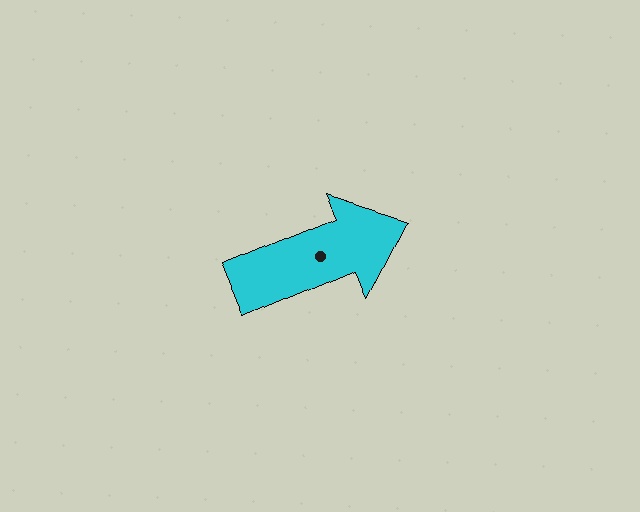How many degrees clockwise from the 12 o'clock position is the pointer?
Approximately 67 degrees.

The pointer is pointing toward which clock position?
Roughly 2 o'clock.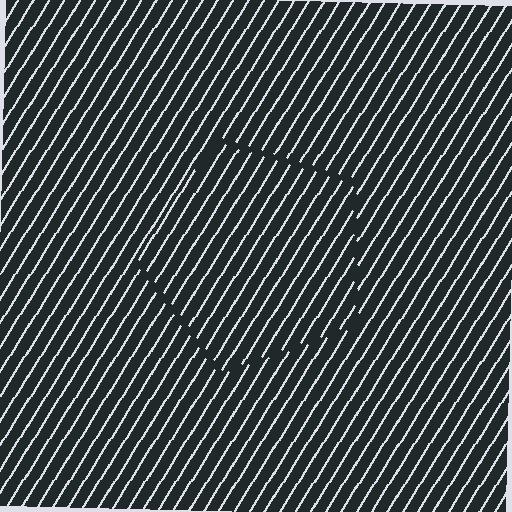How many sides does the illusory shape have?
5 sides — the line-ends trace a pentagon.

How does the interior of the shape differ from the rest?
The interior of the shape contains the same grating, shifted by half a period — the contour is defined by the phase discontinuity where line-ends from the inner and outer gratings abut.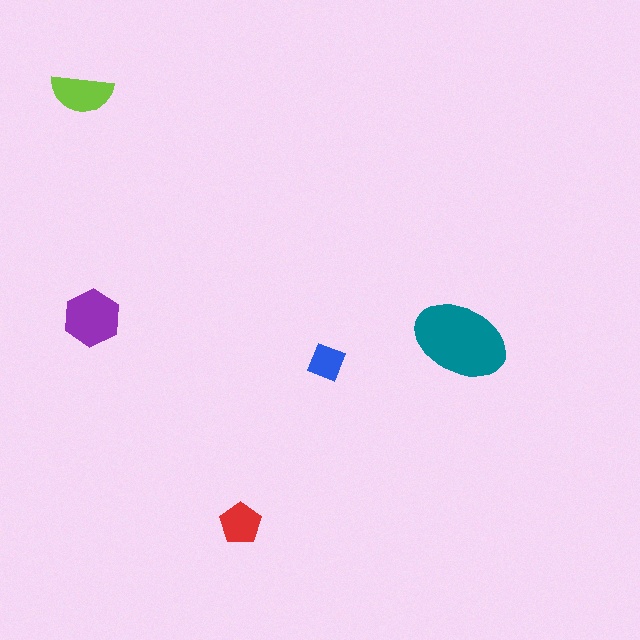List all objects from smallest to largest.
The blue diamond, the red pentagon, the lime semicircle, the purple hexagon, the teal ellipse.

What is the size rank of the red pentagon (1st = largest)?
4th.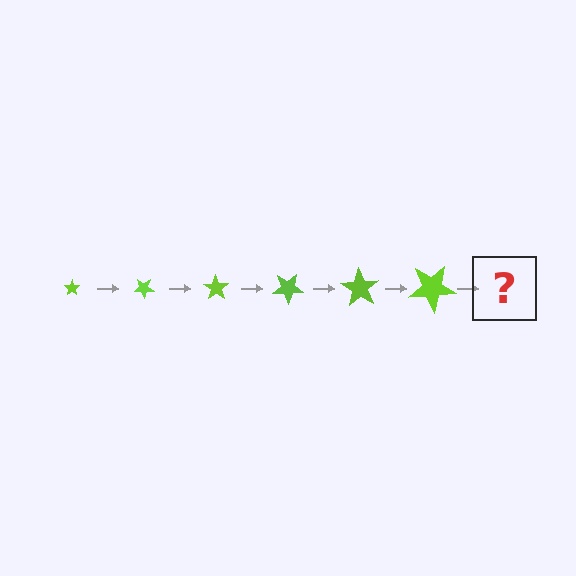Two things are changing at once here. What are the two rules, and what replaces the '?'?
The two rules are that the star grows larger each step and it rotates 35 degrees each step. The '?' should be a star, larger than the previous one and rotated 210 degrees from the start.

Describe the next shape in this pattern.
It should be a star, larger than the previous one and rotated 210 degrees from the start.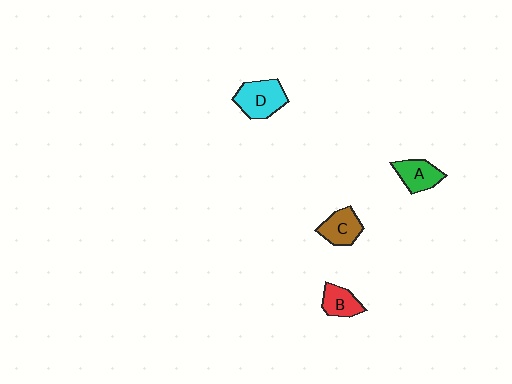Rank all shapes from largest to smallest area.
From largest to smallest: D (cyan), A (green), C (brown), B (red).